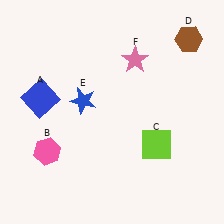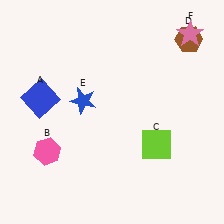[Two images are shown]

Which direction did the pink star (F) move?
The pink star (F) moved right.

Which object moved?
The pink star (F) moved right.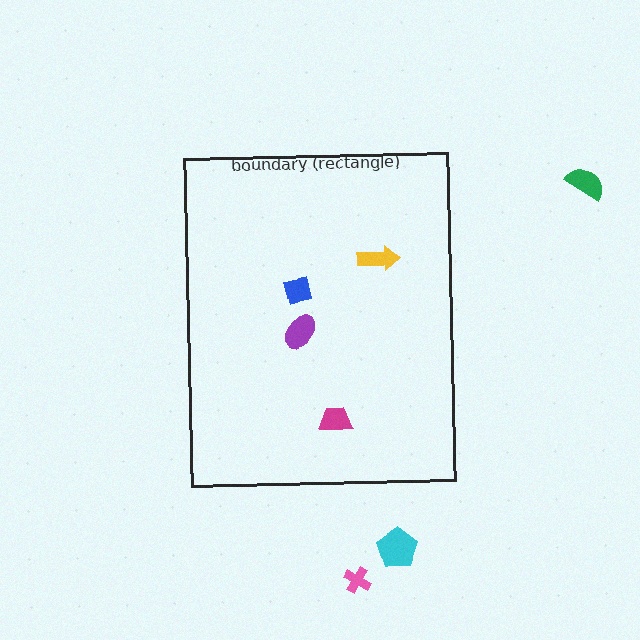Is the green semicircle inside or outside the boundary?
Outside.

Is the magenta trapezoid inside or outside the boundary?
Inside.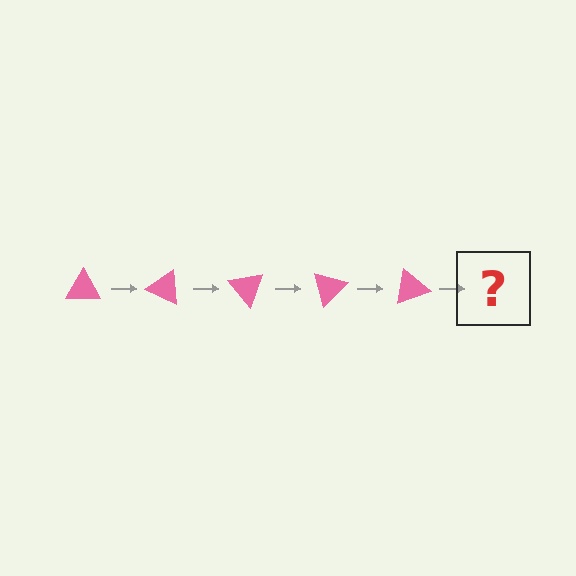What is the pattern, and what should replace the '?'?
The pattern is that the triangle rotates 25 degrees each step. The '?' should be a pink triangle rotated 125 degrees.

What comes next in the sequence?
The next element should be a pink triangle rotated 125 degrees.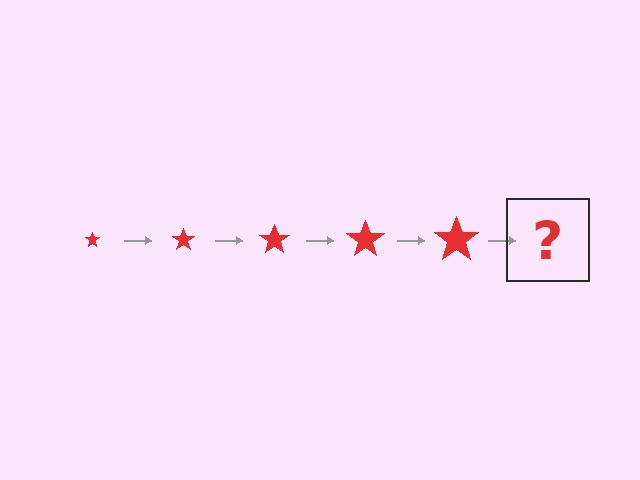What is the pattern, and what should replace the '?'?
The pattern is that the star gets progressively larger each step. The '?' should be a red star, larger than the previous one.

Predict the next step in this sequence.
The next step is a red star, larger than the previous one.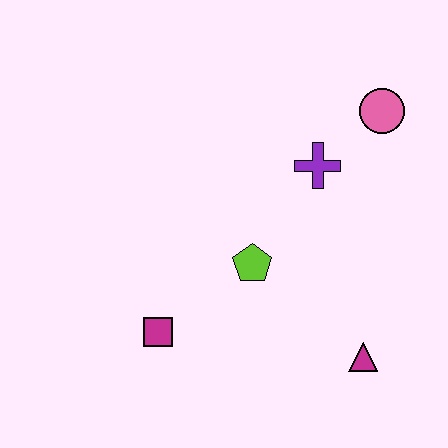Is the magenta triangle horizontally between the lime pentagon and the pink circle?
Yes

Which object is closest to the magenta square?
The lime pentagon is closest to the magenta square.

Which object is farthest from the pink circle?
The magenta square is farthest from the pink circle.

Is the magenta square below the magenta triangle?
No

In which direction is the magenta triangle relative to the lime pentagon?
The magenta triangle is to the right of the lime pentagon.